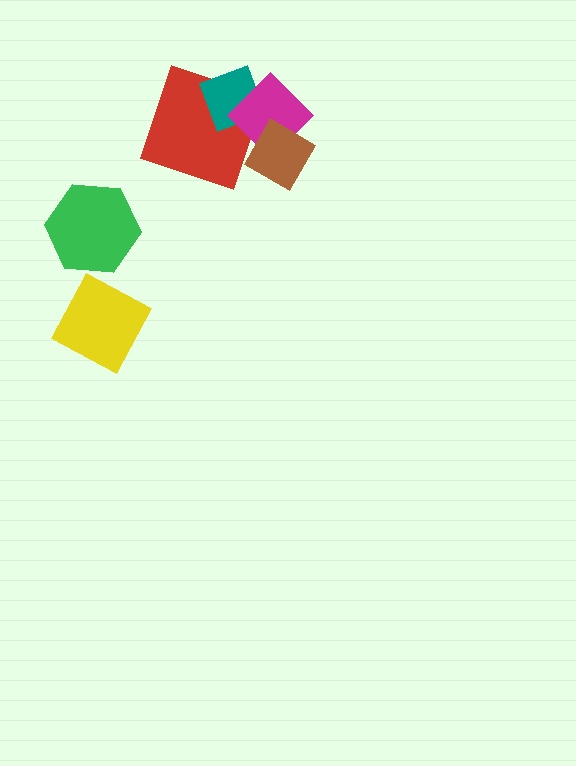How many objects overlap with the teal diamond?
2 objects overlap with the teal diamond.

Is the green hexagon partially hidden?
No, no other shape covers it.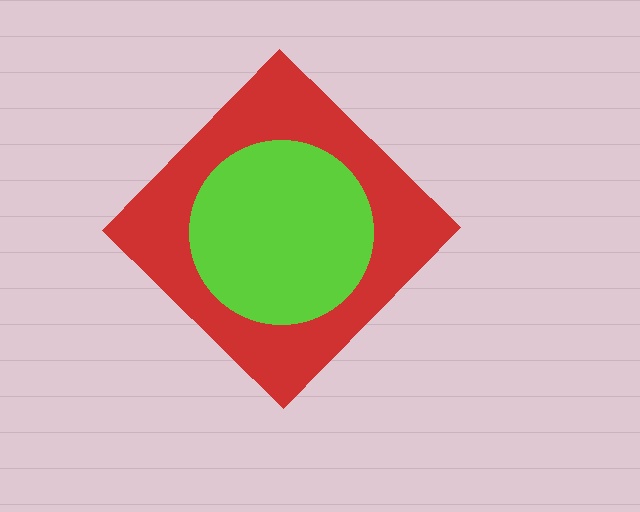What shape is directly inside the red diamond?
The lime circle.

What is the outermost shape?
The red diamond.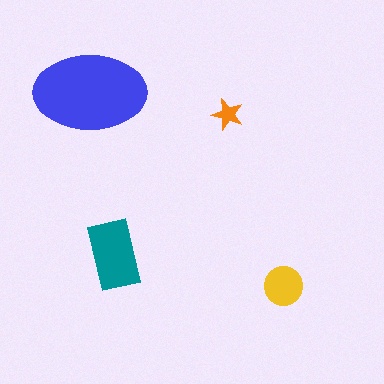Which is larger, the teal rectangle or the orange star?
The teal rectangle.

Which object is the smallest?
The orange star.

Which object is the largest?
The blue ellipse.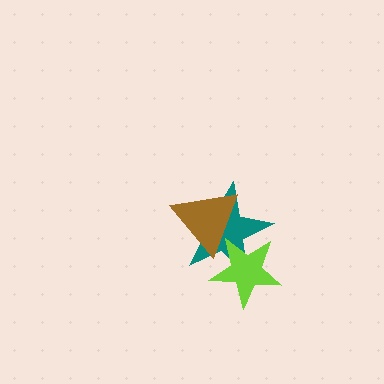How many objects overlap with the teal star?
2 objects overlap with the teal star.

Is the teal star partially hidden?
Yes, it is partially covered by another shape.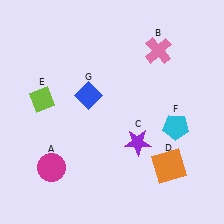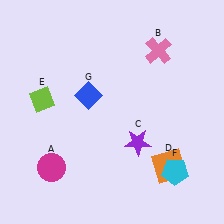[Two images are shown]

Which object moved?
The cyan pentagon (F) moved down.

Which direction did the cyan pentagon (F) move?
The cyan pentagon (F) moved down.